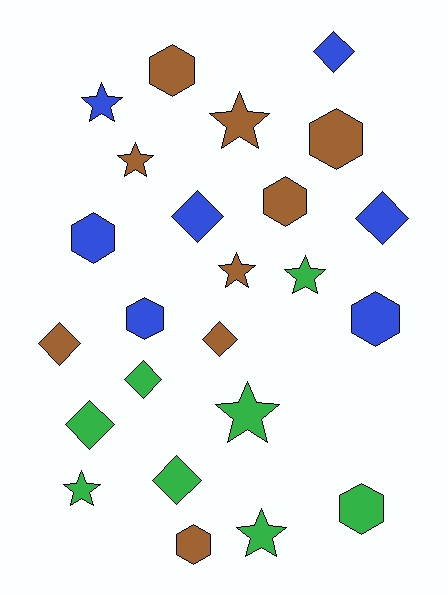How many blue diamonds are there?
There are 3 blue diamonds.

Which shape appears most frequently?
Diamond, with 8 objects.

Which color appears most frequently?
Brown, with 9 objects.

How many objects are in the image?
There are 24 objects.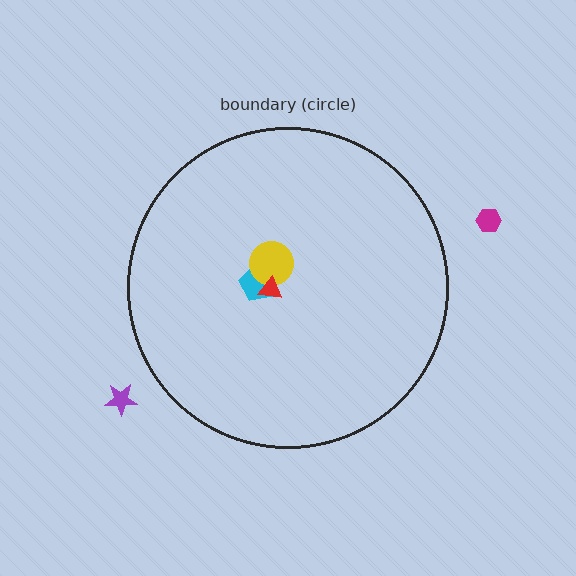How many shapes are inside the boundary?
3 inside, 2 outside.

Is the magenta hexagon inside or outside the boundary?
Outside.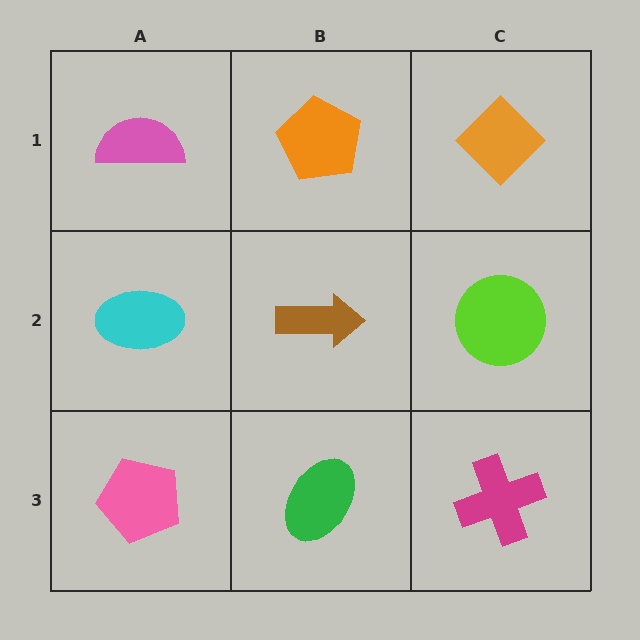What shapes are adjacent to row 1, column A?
A cyan ellipse (row 2, column A), an orange pentagon (row 1, column B).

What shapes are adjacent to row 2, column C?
An orange diamond (row 1, column C), a magenta cross (row 3, column C), a brown arrow (row 2, column B).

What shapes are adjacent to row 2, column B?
An orange pentagon (row 1, column B), a green ellipse (row 3, column B), a cyan ellipse (row 2, column A), a lime circle (row 2, column C).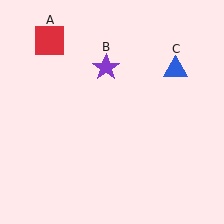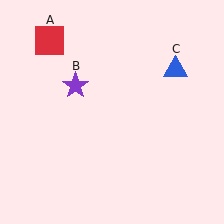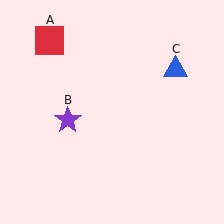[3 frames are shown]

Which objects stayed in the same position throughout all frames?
Red square (object A) and blue triangle (object C) remained stationary.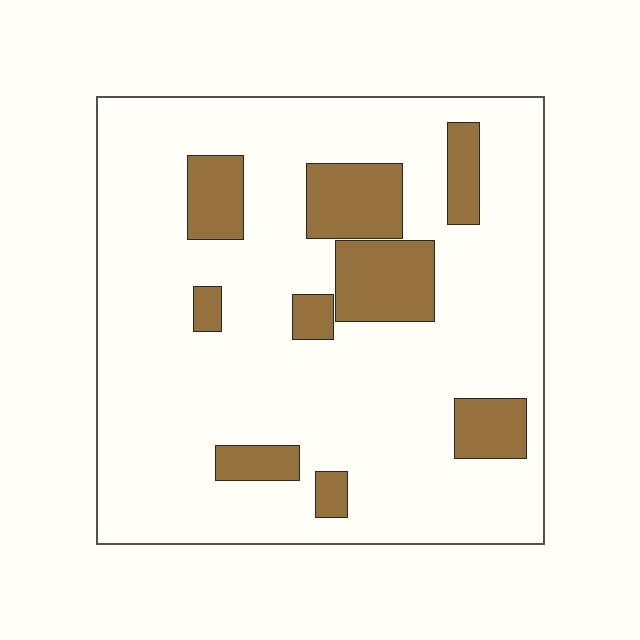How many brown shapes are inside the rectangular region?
9.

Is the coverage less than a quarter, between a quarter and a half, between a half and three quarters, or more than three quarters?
Less than a quarter.